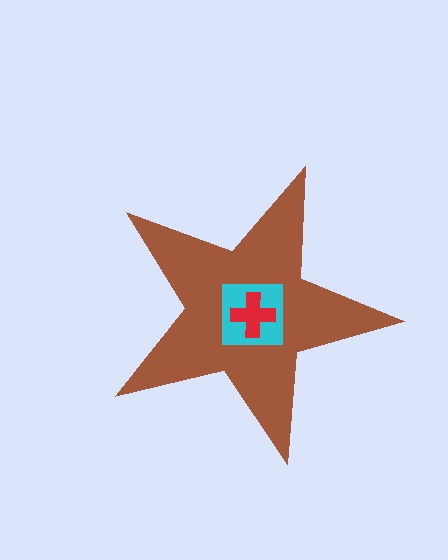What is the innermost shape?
The red cross.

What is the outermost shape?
The brown star.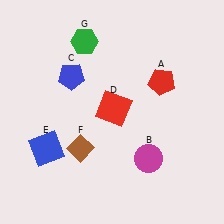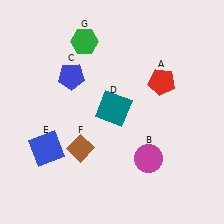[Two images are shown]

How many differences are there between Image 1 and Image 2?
There is 1 difference between the two images.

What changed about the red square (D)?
In Image 1, D is red. In Image 2, it changed to teal.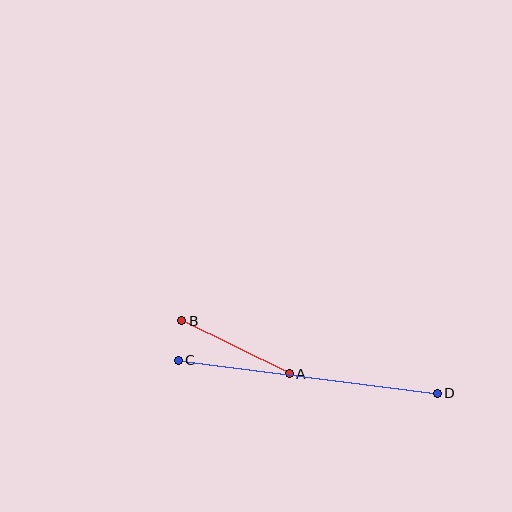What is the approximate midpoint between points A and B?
The midpoint is at approximately (236, 347) pixels.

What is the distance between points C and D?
The distance is approximately 261 pixels.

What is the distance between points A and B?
The distance is approximately 120 pixels.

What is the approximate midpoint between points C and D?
The midpoint is at approximately (308, 377) pixels.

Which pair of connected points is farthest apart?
Points C and D are farthest apart.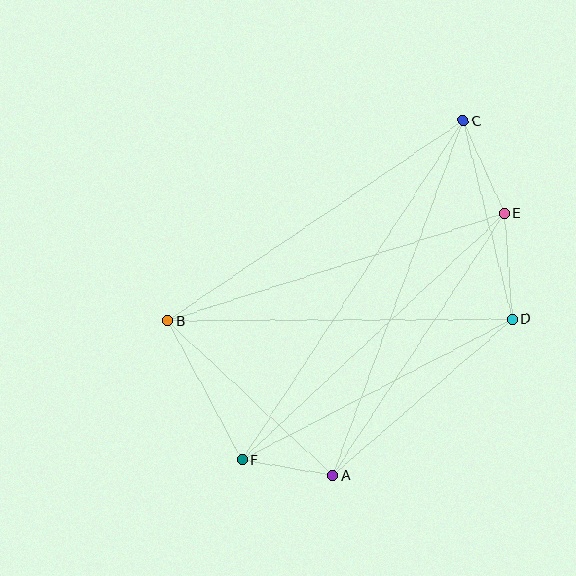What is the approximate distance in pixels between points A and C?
The distance between A and C is approximately 378 pixels.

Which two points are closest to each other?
Points A and F are closest to each other.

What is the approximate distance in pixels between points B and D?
The distance between B and D is approximately 345 pixels.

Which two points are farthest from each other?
Points C and F are farthest from each other.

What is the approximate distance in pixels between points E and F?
The distance between E and F is approximately 360 pixels.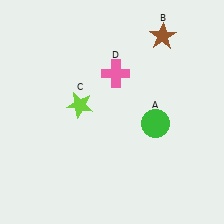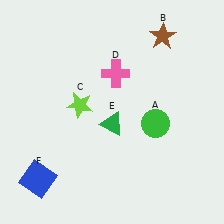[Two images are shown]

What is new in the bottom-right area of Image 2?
A green triangle (E) was added in the bottom-right area of Image 2.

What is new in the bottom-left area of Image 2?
A blue square (F) was added in the bottom-left area of Image 2.